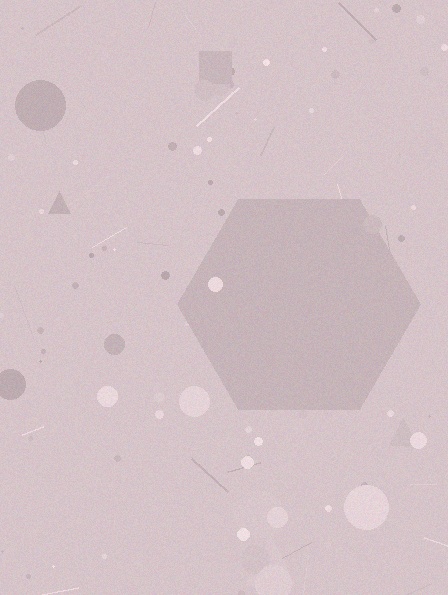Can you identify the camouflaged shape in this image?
The camouflaged shape is a hexagon.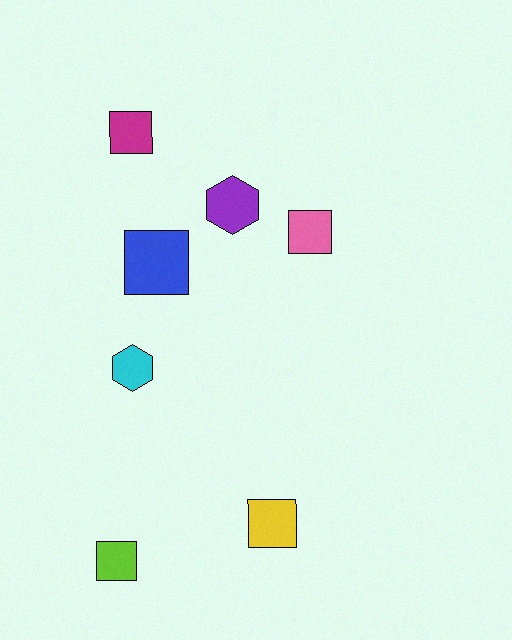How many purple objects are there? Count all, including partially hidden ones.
There is 1 purple object.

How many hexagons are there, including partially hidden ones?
There are 2 hexagons.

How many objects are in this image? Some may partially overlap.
There are 7 objects.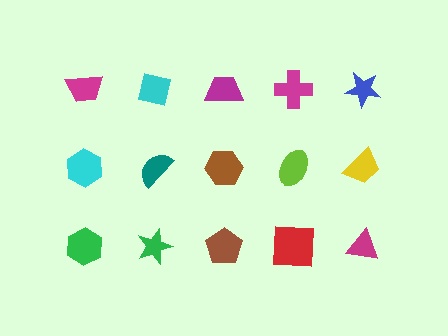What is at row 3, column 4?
A red square.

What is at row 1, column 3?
A magenta trapezoid.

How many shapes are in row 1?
5 shapes.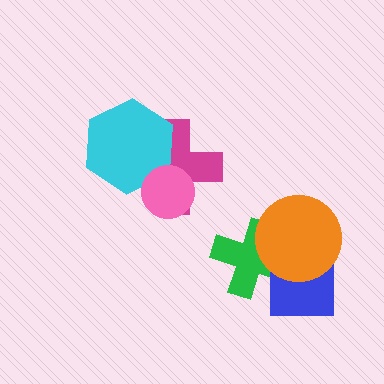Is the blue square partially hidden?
Yes, it is partially covered by another shape.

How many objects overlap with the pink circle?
2 objects overlap with the pink circle.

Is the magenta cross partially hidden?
Yes, it is partially covered by another shape.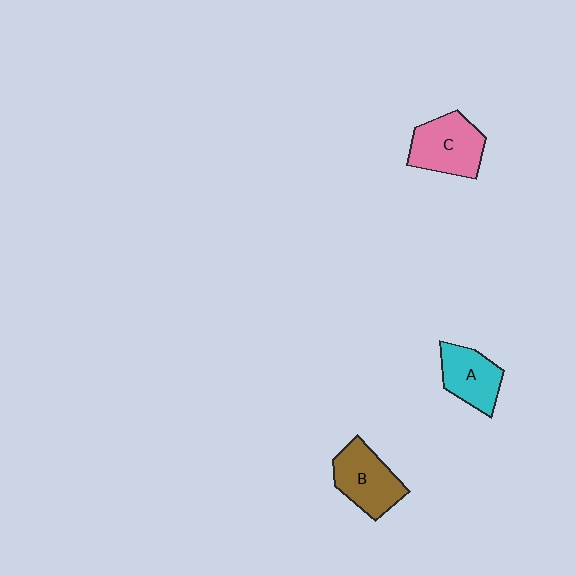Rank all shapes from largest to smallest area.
From largest to smallest: C (pink), B (brown), A (cyan).